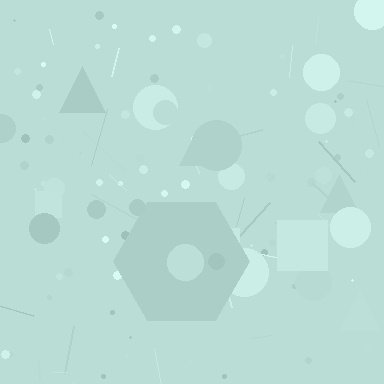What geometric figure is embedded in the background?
A hexagon is embedded in the background.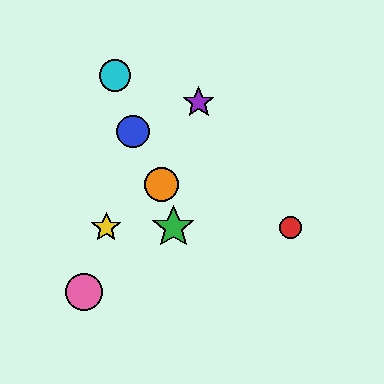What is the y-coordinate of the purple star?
The purple star is at y≈102.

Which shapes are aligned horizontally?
The red circle, the green star, the yellow star are aligned horizontally.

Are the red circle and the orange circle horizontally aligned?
No, the red circle is at y≈227 and the orange circle is at y≈185.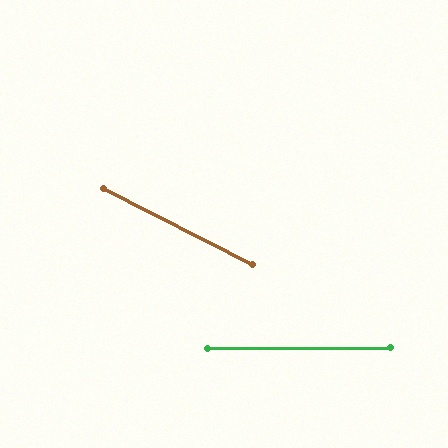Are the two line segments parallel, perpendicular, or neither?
Neither parallel nor perpendicular — they differ by about 27°.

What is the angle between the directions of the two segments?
Approximately 27 degrees.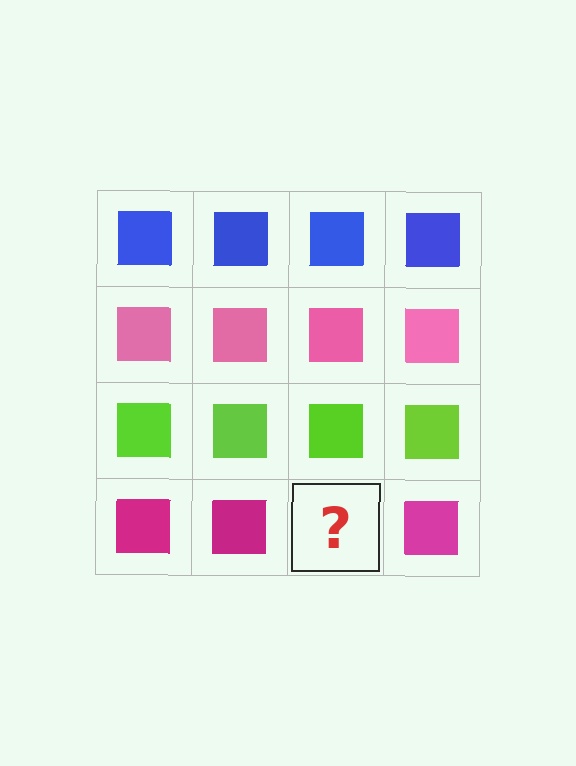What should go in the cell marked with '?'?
The missing cell should contain a magenta square.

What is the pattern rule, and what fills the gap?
The rule is that each row has a consistent color. The gap should be filled with a magenta square.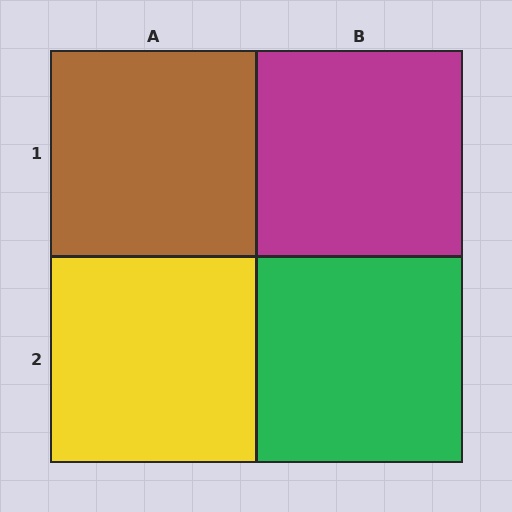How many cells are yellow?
1 cell is yellow.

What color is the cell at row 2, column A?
Yellow.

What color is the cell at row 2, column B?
Green.